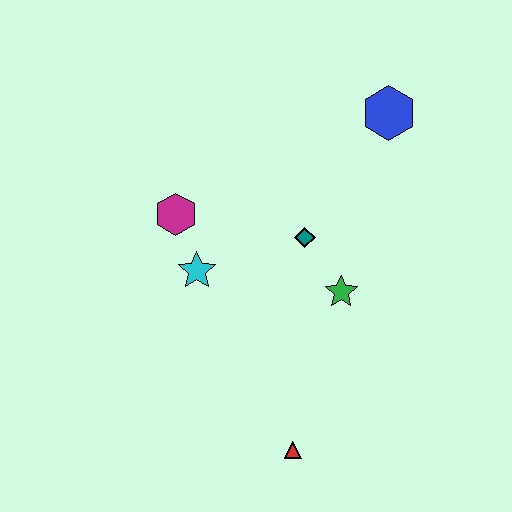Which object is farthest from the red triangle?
The blue hexagon is farthest from the red triangle.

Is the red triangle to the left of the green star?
Yes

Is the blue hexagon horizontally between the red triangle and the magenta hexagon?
No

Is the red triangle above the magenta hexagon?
No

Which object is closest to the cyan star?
The magenta hexagon is closest to the cyan star.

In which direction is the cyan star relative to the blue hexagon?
The cyan star is to the left of the blue hexagon.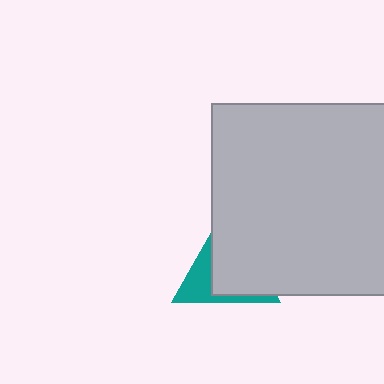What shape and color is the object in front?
The object in front is a light gray rectangle.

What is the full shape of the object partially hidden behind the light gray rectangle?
The partially hidden object is a teal triangle.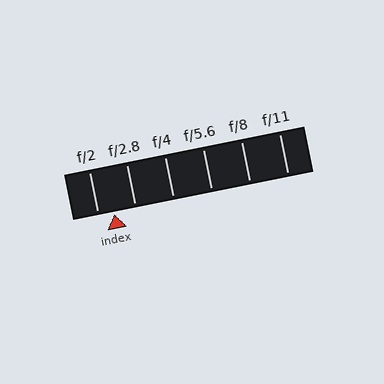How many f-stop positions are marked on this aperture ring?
There are 6 f-stop positions marked.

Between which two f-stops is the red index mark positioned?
The index mark is between f/2 and f/2.8.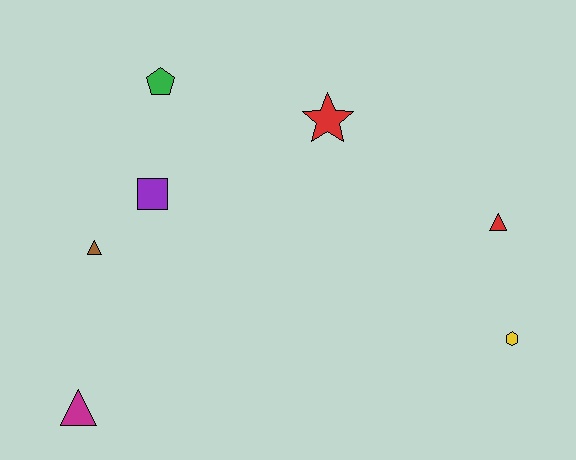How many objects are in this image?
There are 7 objects.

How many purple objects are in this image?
There is 1 purple object.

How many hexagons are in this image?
There is 1 hexagon.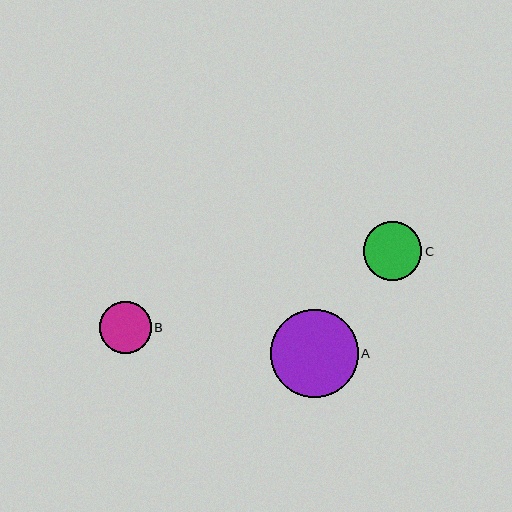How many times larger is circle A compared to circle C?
Circle A is approximately 1.5 times the size of circle C.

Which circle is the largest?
Circle A is the largest with a size of approximately 88 pixels.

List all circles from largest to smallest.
From largest to smallest: A, C, B.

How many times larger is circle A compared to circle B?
Circle A is approximately 1.7 times the size of circle B.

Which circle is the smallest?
Circle B is the smallest with a size of approximately 52 pixels.